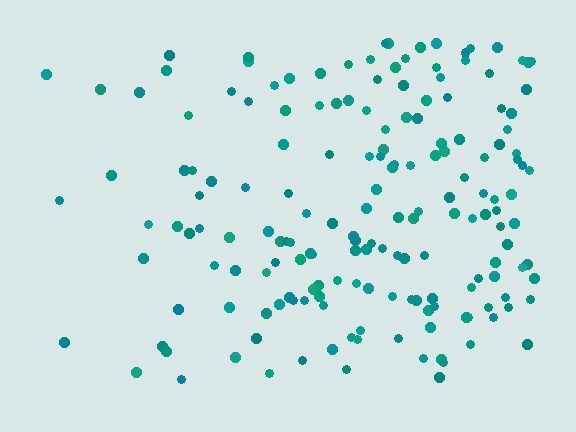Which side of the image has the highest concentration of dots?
The right.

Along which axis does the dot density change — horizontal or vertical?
Horizontal.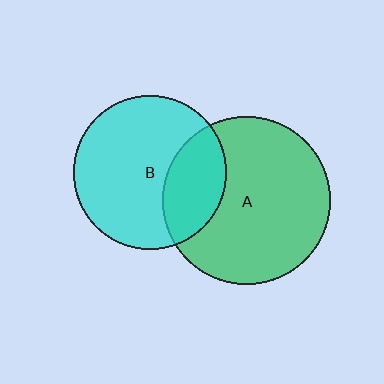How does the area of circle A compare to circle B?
Approximately 1.2 times.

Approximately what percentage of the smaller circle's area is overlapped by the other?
Approximately 30%.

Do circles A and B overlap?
Yes.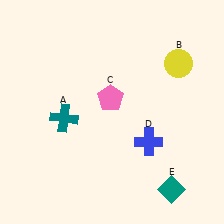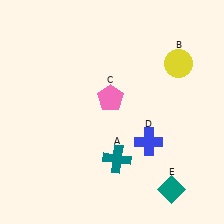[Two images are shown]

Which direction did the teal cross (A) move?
The teal cross (A) moved right.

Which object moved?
The teal cross (A) moved right.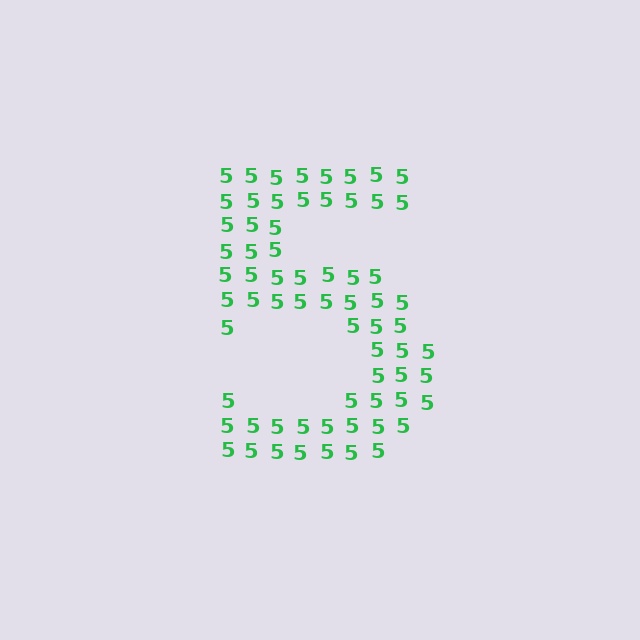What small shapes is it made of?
It is made of small digit 5's.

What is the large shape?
The large shape is the digit 5.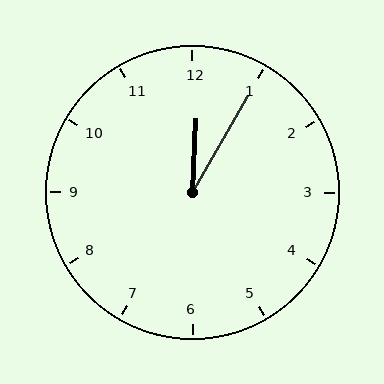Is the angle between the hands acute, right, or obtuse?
It is acute.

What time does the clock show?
12:05.